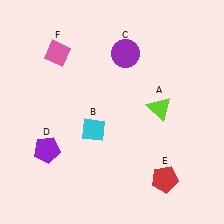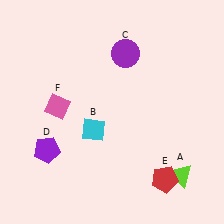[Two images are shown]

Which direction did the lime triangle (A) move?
The lime triangle (A) moved down.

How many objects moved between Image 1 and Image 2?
2 objects moved between the two images.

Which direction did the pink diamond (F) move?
The pink diamond (F) moved down.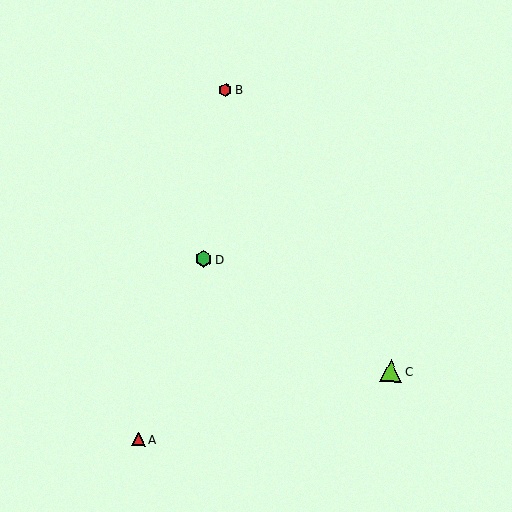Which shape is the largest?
The lime triangle (labeled C) is the largest.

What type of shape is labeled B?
Shape B is a red hexagon.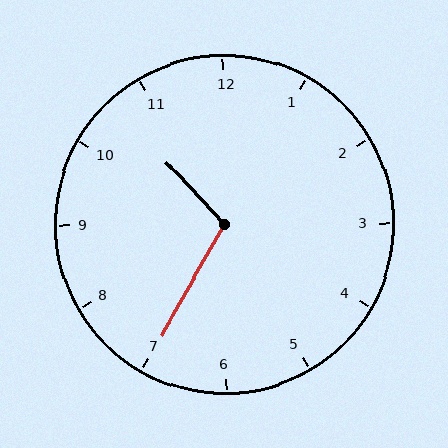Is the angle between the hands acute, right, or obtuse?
It is obtuse.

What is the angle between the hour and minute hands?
Approximately 108 degrees.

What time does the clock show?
10:35.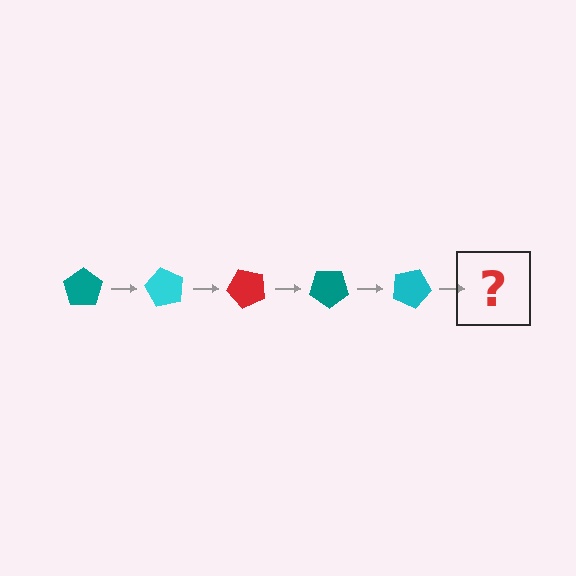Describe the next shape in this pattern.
It should be a red pentagon, rotated 300 degrees from the start.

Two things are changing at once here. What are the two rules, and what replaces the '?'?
The two rules are that it rotates 60 degrees each step and the color cycles through teal, cyan, and red. The '?' should be a red pentagon, rotated 300 degrees from the start.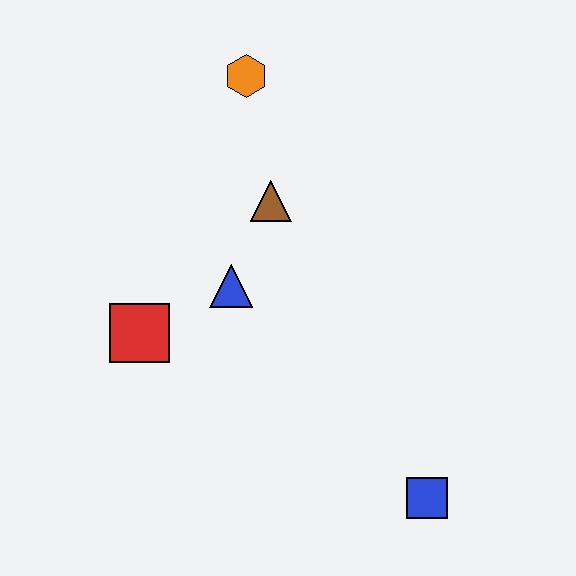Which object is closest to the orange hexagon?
The brown triangle is closest to the orange hexagon.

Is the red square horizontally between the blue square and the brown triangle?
No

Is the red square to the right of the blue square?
No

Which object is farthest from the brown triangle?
The blue square is farthest from the brown triangle.